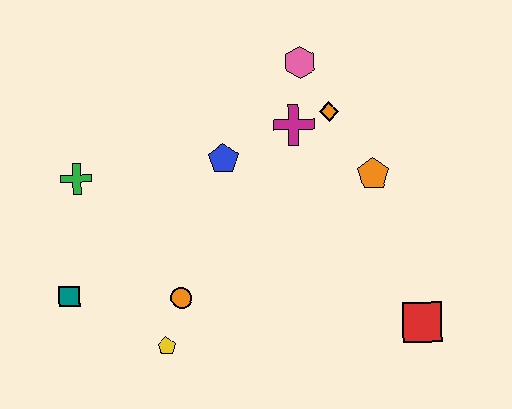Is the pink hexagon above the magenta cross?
Yes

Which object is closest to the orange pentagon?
The orange diamond is closest to the orange pentagon.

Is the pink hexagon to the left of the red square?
Yes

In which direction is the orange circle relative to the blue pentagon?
The orange circle is below the blue pentagon.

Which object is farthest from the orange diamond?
The teal square is farthest from the orange diamond.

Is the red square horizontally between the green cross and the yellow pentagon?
No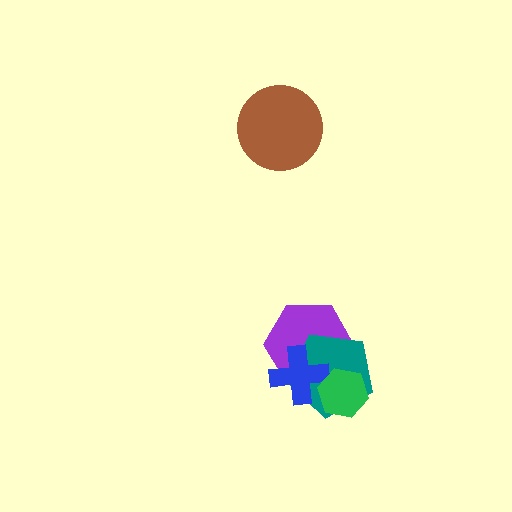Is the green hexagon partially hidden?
No, no other shape covers it.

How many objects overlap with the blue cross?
3 objects overlap with the blue cross.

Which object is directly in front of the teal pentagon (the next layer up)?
The blue cross is directly in front of the teal pentagon.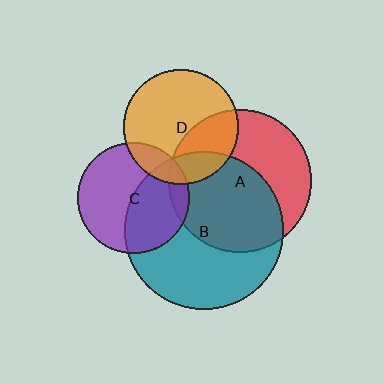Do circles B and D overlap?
Yes.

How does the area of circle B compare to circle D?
Approximately 1.9 times.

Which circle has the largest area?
Circle B (teal).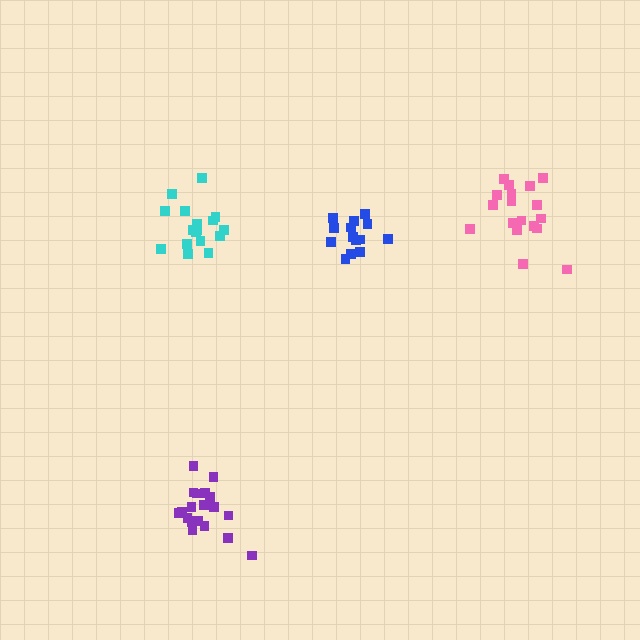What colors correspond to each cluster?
The clusters are colored: cyan, purple, pink, blue.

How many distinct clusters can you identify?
There are 4 distinct clusters.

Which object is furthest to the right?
The pink cluster is rightmost.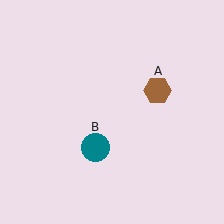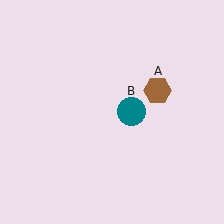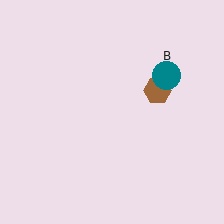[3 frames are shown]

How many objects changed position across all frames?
1 object changed position: teal circle (object B).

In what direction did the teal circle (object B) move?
The teal circle (object B) moved up and to the right.